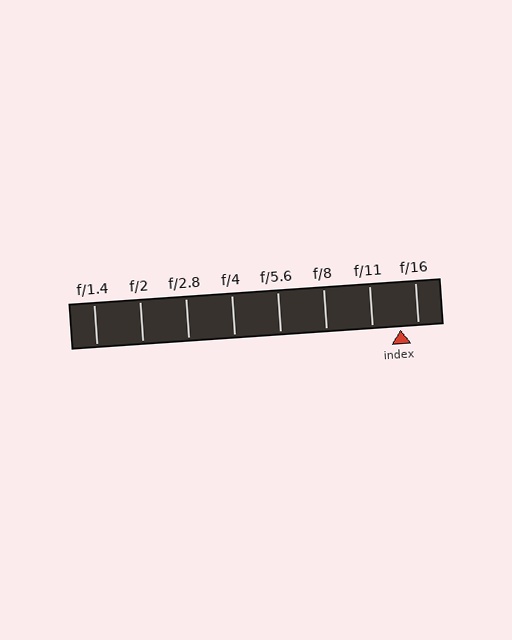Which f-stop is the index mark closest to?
The index mark is closest to f/16.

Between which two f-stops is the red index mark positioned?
The index mark is between f/11 and f/16.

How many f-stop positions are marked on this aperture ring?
There are 8 f-stop positions marked.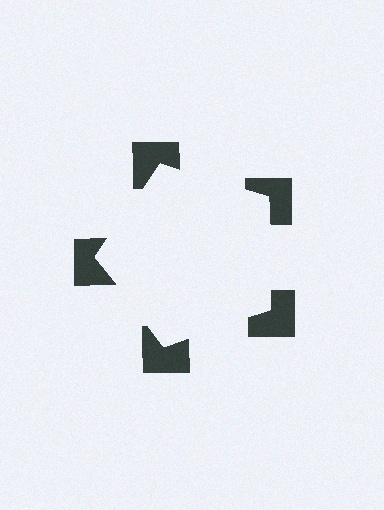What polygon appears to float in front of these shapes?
An illusory pentagon — its edges are inferred from the aligned wedge cuts in the notched squares, not physically drawn.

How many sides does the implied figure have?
5 sides.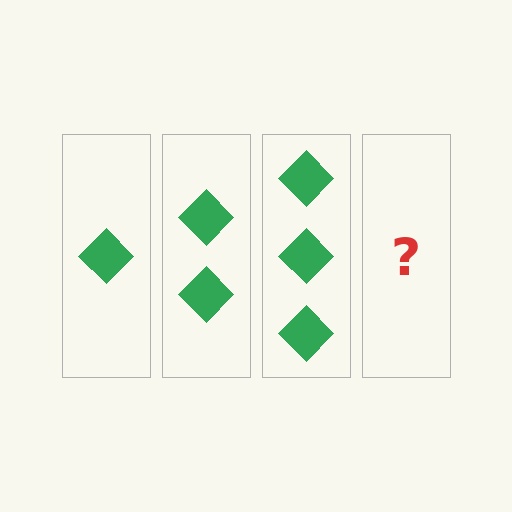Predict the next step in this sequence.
The next step is 4 diamonds.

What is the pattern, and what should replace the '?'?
The pattern is that each step adds one more diamond. The '?' should be 4 diamonds.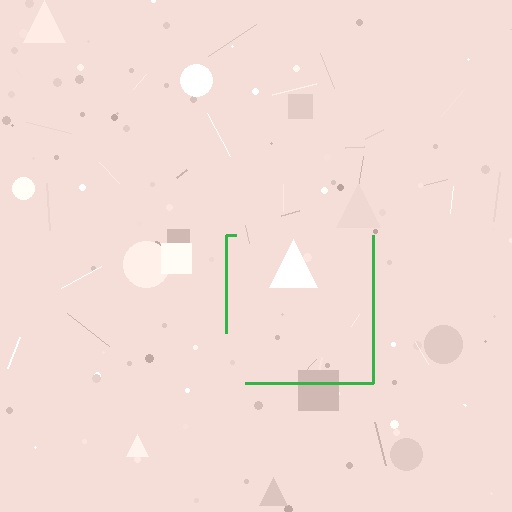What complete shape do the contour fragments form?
The contour fragments form a square.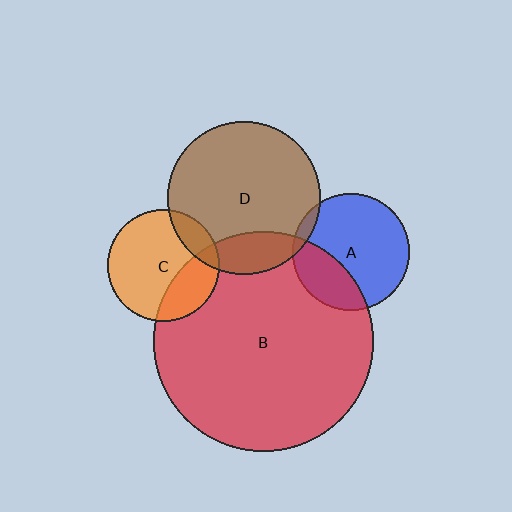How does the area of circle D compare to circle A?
Approximately 1.7 times.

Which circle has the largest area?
Circle B (red).